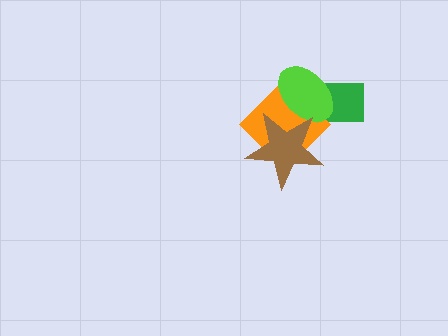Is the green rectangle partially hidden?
Yes, it is partially covered by another shape.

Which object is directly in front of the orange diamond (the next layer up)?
The lime ellipse is directly in front of the orange diamond.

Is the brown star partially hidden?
No, no other shape covers it.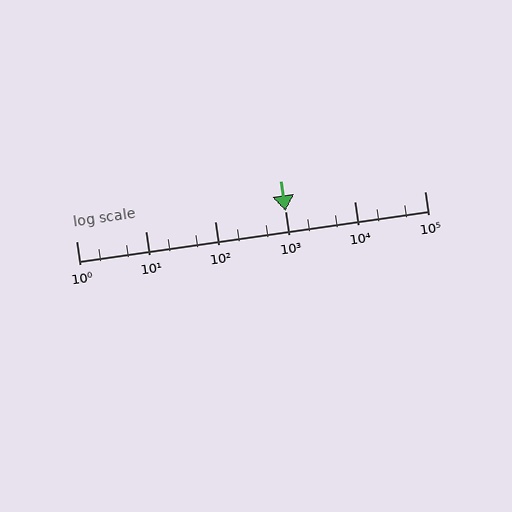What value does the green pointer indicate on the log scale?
The pointer indicates approximately 1000.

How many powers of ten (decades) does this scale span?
The scale spans 5 decades, from 1 to 100000.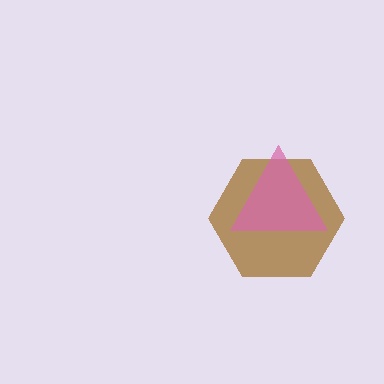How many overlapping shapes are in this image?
There are 2 overlapping shapes in the image.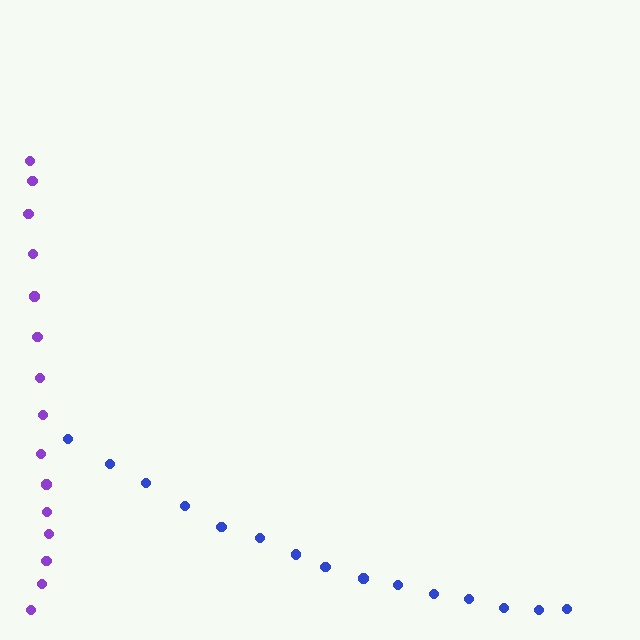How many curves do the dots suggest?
There are 2 distinct paths.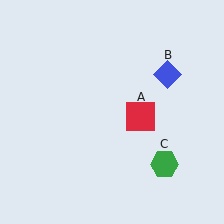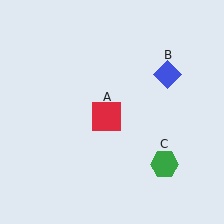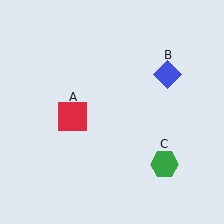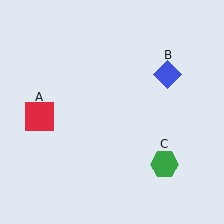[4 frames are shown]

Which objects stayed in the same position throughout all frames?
Blue diamond (object B) and green hexagon (object C) remained stationary.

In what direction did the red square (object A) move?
The red square (object A) moved left.